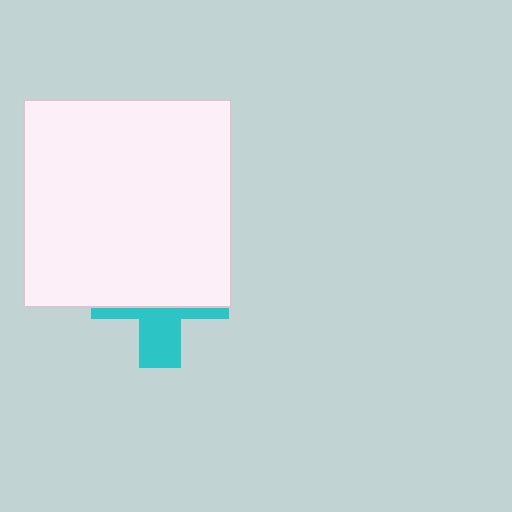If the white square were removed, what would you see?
You would see the complete cyan cross.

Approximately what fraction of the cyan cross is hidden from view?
Roughly 63% of the cyan cross is hidden behind the white square.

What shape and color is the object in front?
The object in front is a white square.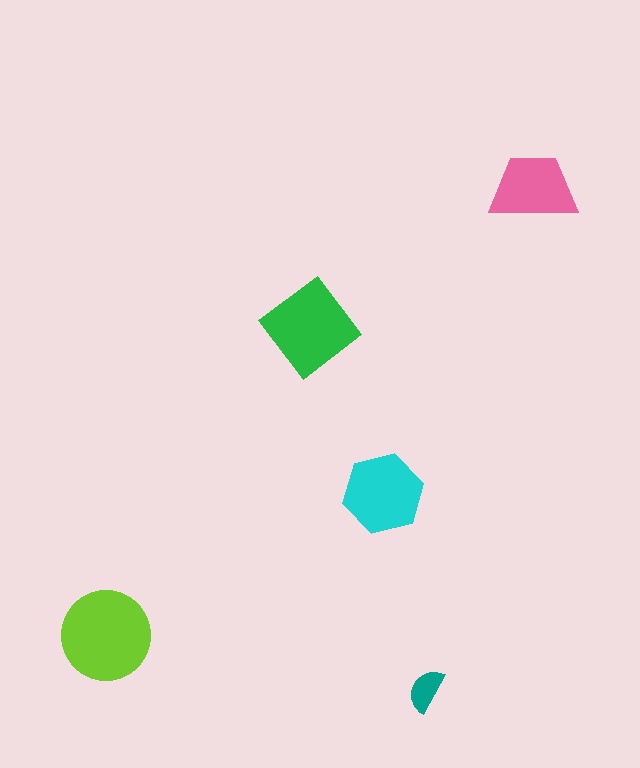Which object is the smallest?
The teal semicircle.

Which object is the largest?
The lime circle.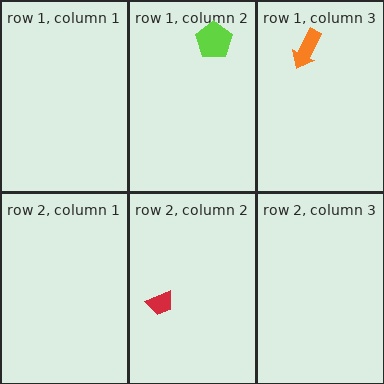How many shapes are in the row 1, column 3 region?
1.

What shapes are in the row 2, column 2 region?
The red trapezoid.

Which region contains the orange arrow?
The row 1, column 3 region.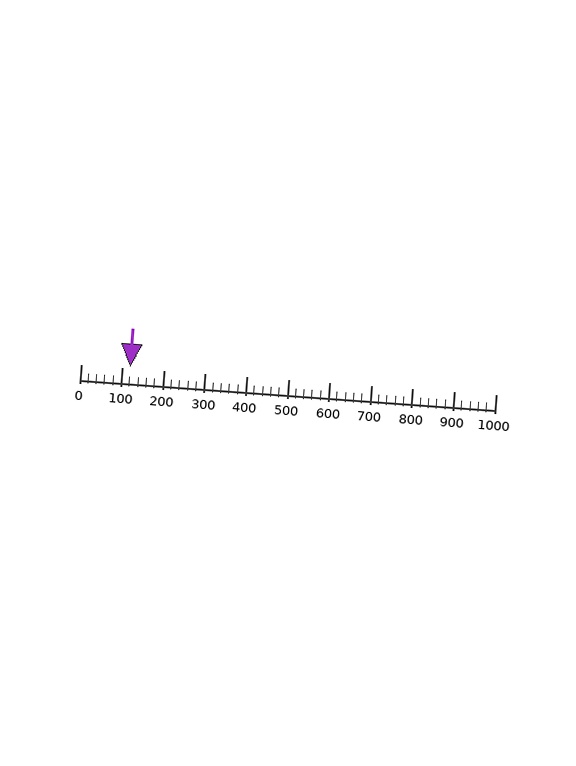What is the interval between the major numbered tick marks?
The major tick marks are spaced 100 units apart.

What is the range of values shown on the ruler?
The ruler shows values from 0 to 1000.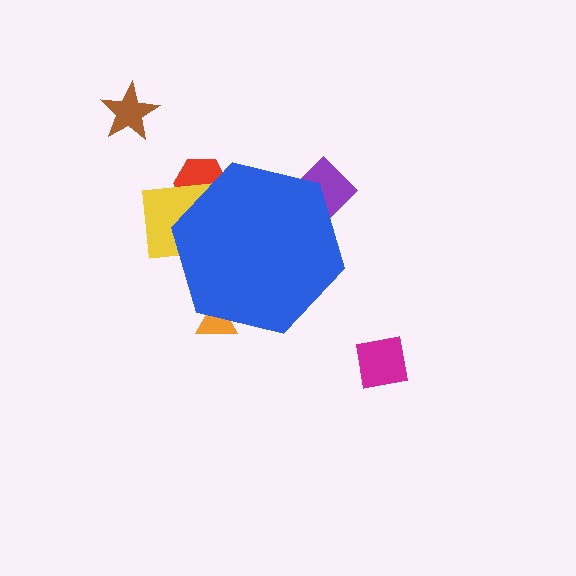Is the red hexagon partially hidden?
Yes, the red hexagon is partially hidden behind the blue hexagon.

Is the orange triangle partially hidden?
Yes, the orange triangle is partially hidden behind the blue hexagon.